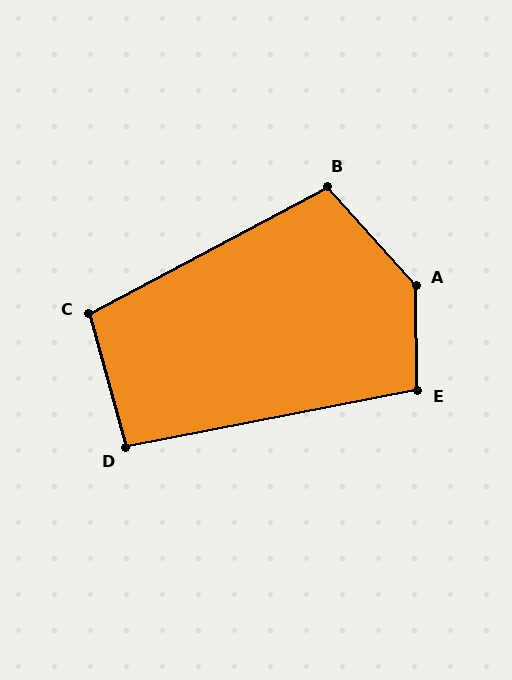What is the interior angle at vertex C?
Approximately 103 degrees (obtuse).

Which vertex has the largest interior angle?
A, at approximately 139 degrees.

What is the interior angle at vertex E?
Approximately 100 degrees (obtuse).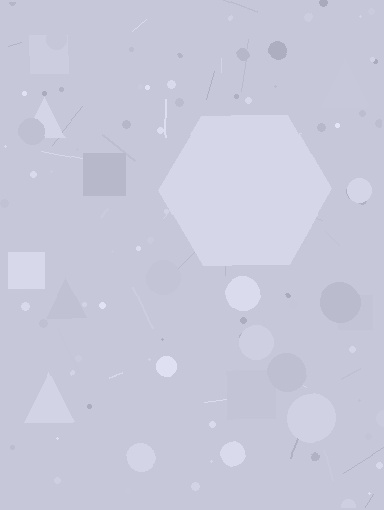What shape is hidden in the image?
A hexagon is hidden in the image.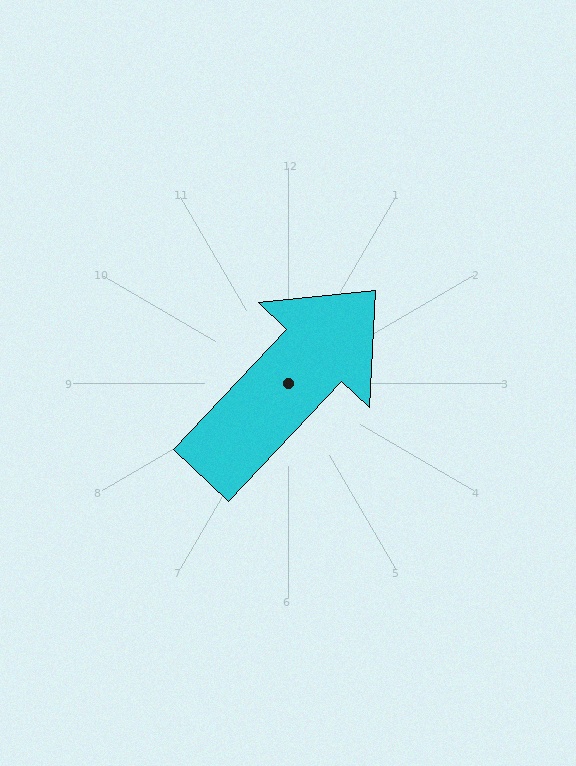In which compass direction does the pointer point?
Northeast.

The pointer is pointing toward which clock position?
Roughly 1 o'clock.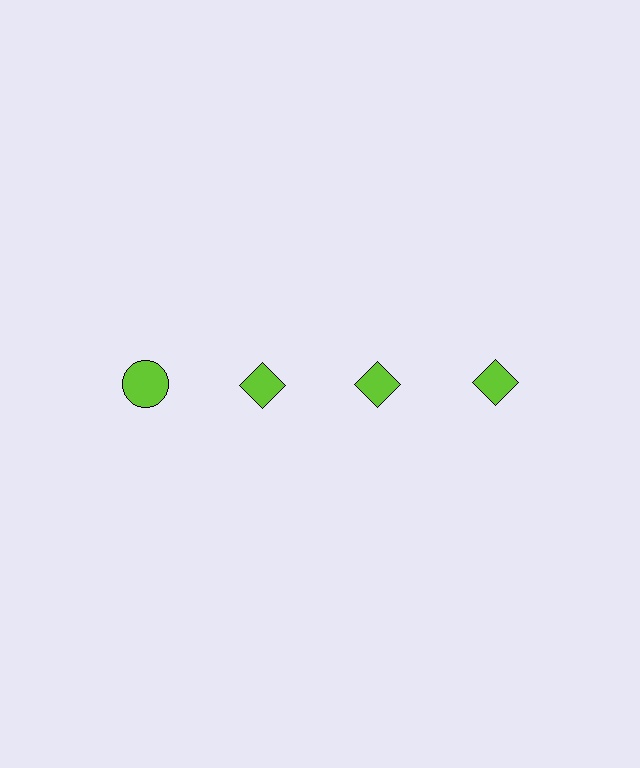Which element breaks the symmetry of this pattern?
The lime circle in the top row, leftmost column breaks the symmetry. All other shapes are lime diamonds.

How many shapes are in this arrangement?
There are 4 shapes arranged in a grid pattern.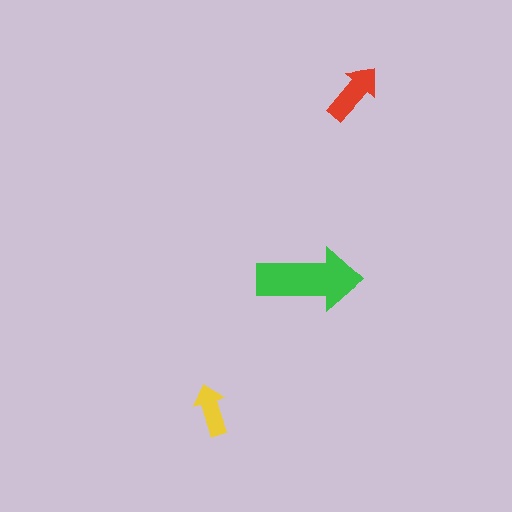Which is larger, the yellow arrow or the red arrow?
The red one.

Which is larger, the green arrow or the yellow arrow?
The green one.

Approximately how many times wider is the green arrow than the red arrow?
About 1.5 times wider.